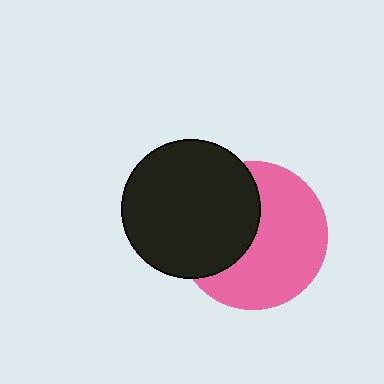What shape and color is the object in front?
The object in front is a black circle.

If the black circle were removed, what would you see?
You would see the complete pink circle.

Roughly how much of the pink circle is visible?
About half of it is visible (roughly 60%).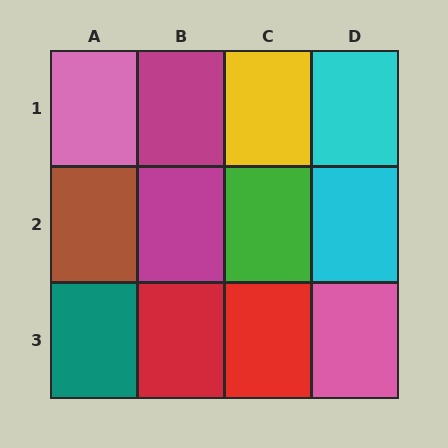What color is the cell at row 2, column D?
Cyan.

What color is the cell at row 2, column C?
Green.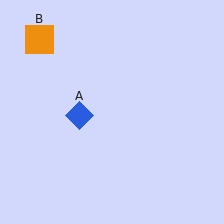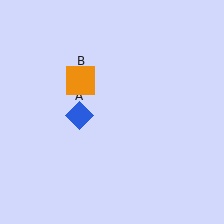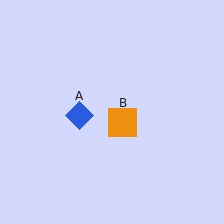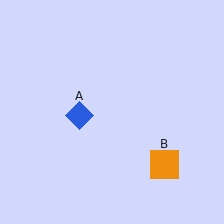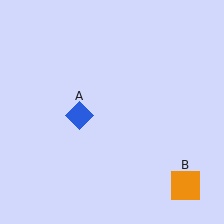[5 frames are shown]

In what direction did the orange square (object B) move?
The orange square (object B) moved down and to the right.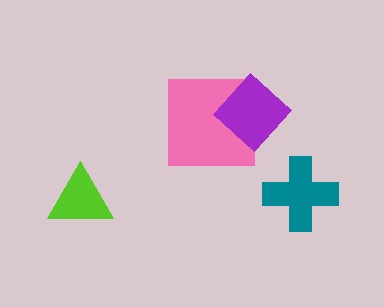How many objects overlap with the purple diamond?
1 object overlaps with the purple diamond.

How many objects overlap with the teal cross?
0 objects overlap with the teal cross.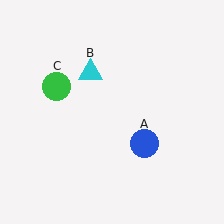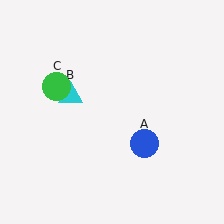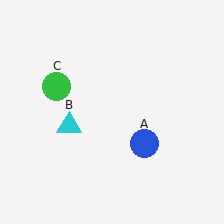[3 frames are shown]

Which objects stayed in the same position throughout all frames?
Blue circle (object A) and green circle (object C) remained stationary.